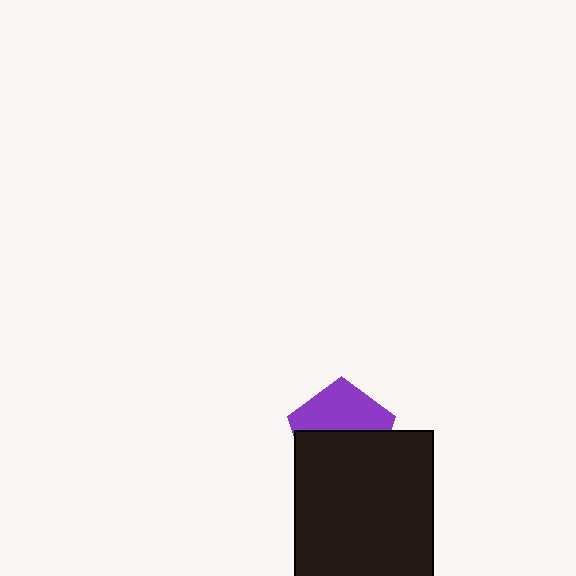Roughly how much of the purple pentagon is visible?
About half of it is visible (roughly 46%).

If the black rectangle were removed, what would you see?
You would see the complete purple pentagon.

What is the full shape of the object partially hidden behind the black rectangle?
The partially hidden object is a purple pentagon.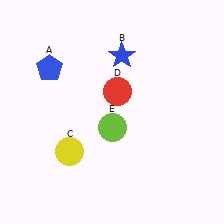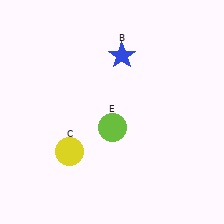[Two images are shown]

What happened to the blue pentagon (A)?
The blue pentagon (A) was removed in Image 2. It was in the top-left area of Image 1.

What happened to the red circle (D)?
The red circle (D) was removed in Image 2. It was in the top-right area of Image 1.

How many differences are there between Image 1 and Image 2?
There are 2 differences between the two images.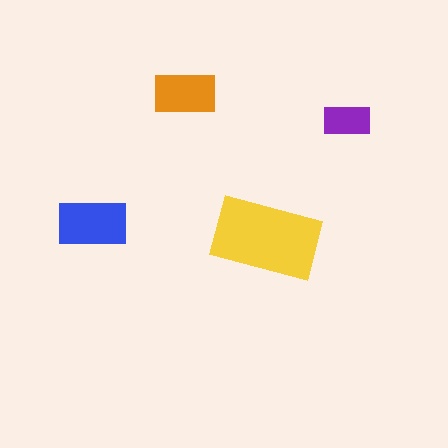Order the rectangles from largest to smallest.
the yellow one, the blue one, the orange one, the purple one.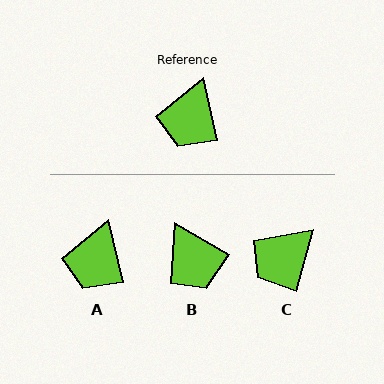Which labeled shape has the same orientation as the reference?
A.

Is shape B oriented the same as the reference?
No, it is off by about 47 degrees.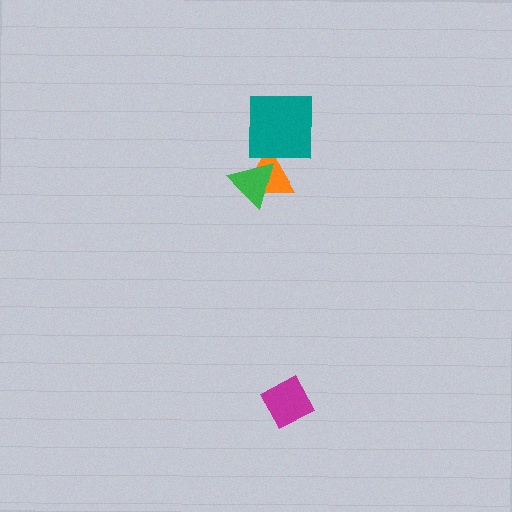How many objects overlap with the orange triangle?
2 objects overlap with the orange triangle.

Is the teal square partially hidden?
No, no other shape covers it.